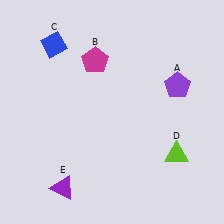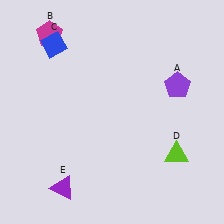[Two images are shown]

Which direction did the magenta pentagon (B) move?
The magenta pentagon (B) moved left.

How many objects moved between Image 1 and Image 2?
1 object moved between the two images.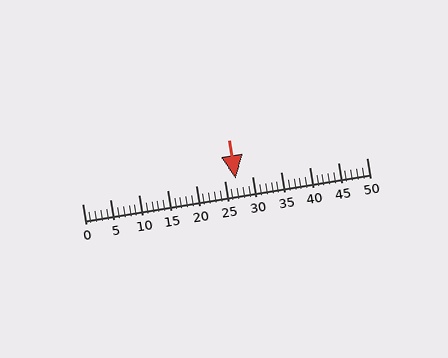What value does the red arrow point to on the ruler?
The red arrow points to approximately 27.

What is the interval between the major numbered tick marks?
The major tick marks are spaced 5 units apart.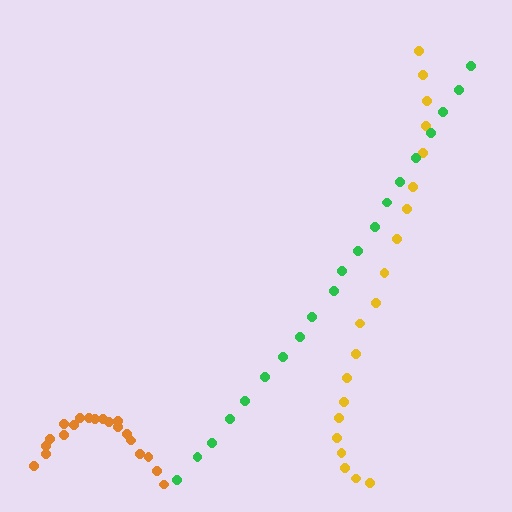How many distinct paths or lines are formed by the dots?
There are 3 distinct paths.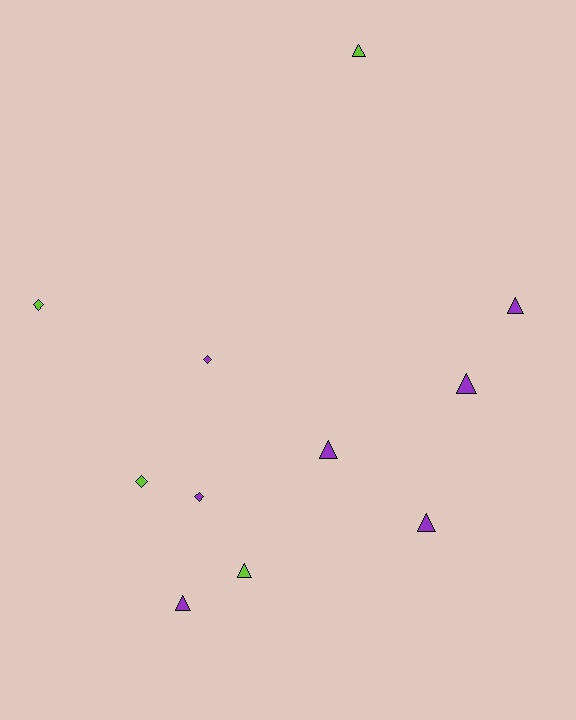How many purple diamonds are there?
There are 2 purple diamonds.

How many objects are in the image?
There are 11 objects.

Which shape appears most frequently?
Triangle, with 7 objects.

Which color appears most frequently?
Purple, with 7 objects.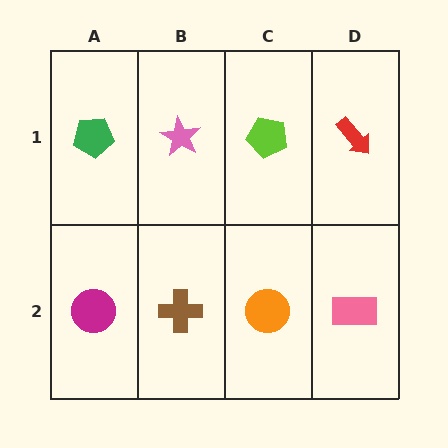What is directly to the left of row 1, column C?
A pink star.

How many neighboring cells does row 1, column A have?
2.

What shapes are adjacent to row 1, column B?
A brown cross (row 2, column B), a green pentagon (row 1, column A), a lime pentagon (row 1, column C).